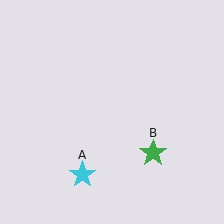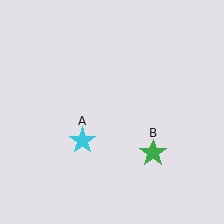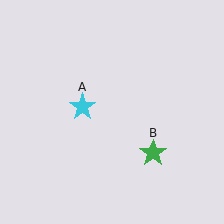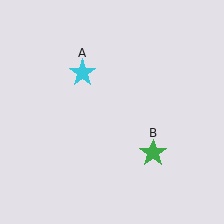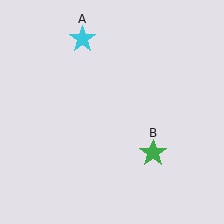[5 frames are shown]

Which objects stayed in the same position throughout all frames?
Green star (object B) remained stationary.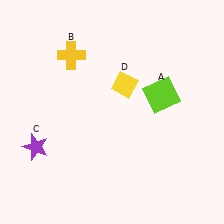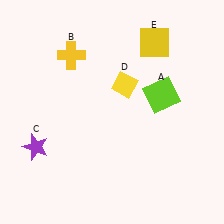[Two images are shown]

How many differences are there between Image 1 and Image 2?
There is 1 difference between the two images.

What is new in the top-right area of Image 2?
A yellow square (E) was added in the top-right area of Image 2.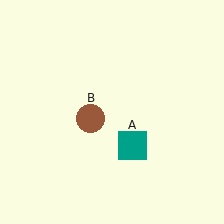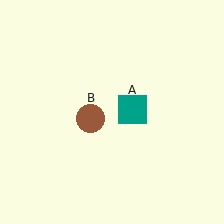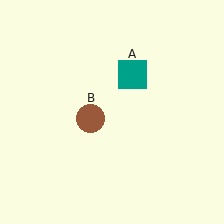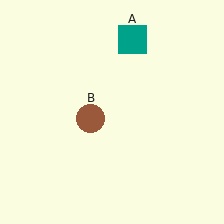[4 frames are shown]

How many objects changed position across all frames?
1 object changed position: teal square (object A).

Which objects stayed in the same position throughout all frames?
Brown circle (object B) remained stationary.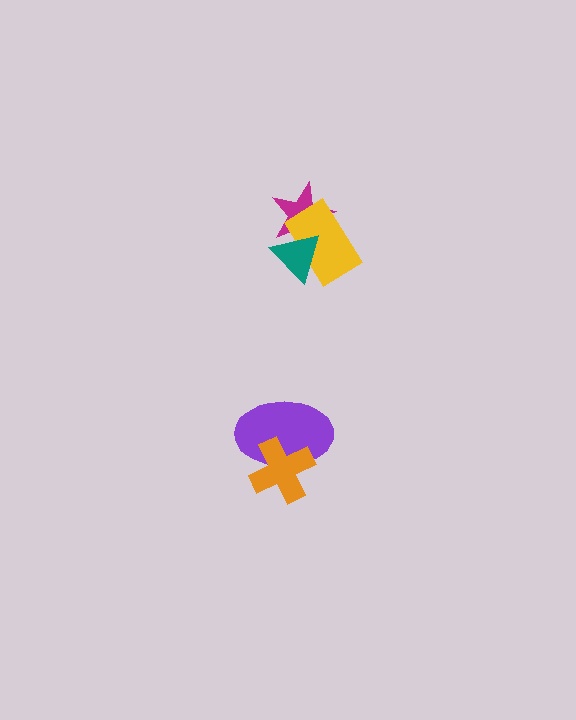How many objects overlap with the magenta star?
2 objects overlap with the magenta star.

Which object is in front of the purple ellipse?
The orange cross is in front of the purple ellipse.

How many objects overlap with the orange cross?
1 object overlaps with the orange cross.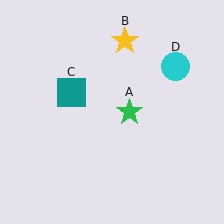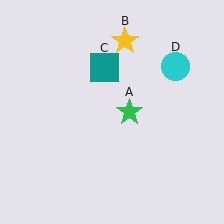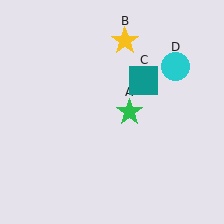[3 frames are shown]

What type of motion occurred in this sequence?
The teal square (object C) rotated clockwise around the center of the scene.